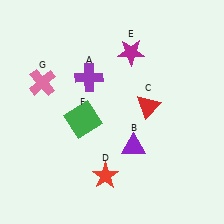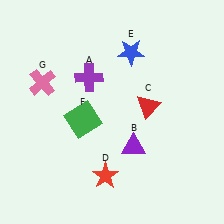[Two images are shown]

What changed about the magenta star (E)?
In Image 1, E is magenta. In Image 2, it changed to blue.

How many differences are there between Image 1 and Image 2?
There is 1 difference between the two images.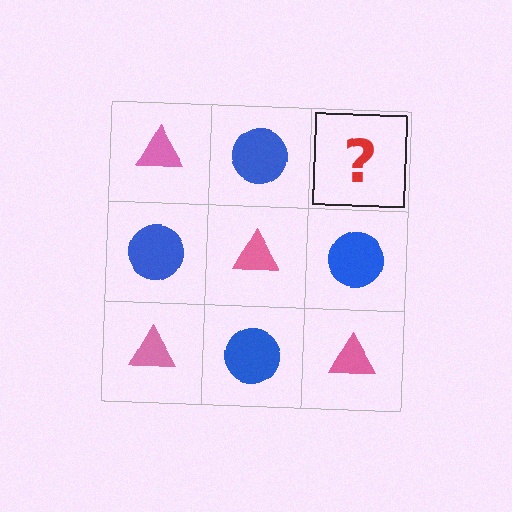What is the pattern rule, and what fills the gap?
The rule is that it alternates pink triangle and blue circle in a checkerboard pattern. The gap should be filled with a pink triangle.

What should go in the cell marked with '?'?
The missing cell should contain a pink triangle.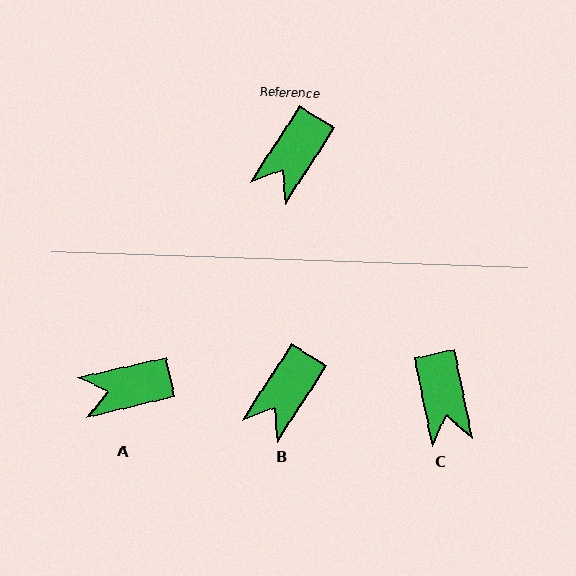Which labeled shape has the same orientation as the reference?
B.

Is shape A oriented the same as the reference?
No, it is off by about 44 degrees.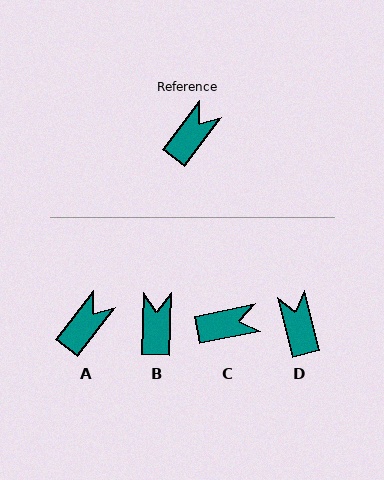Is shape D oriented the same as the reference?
No, it is off by about 52 degrees.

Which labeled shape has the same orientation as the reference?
A.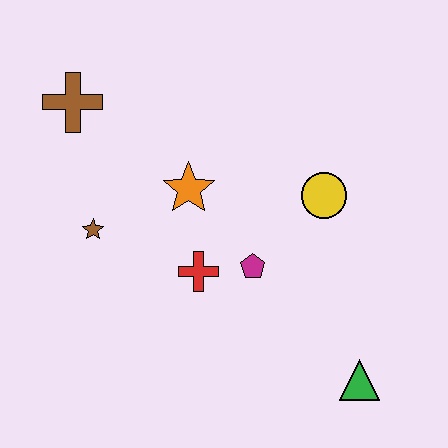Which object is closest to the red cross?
The magenta pentagon is closest to the red cross.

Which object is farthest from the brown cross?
The green triangle is farthest from the brown cross.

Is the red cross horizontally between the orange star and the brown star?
No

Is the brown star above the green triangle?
Yes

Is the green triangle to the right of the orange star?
Yes